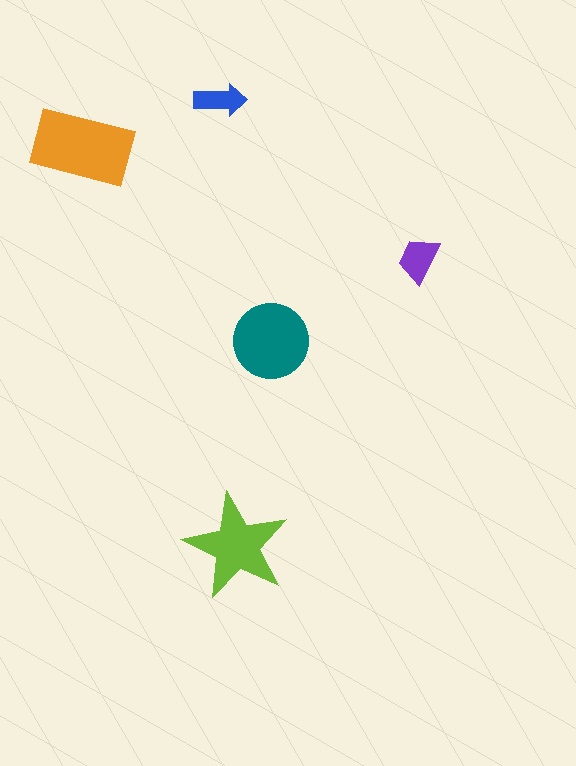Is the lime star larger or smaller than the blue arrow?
Larger.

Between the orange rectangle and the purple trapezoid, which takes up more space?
The orange rectangle.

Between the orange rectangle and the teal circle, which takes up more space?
The orange rectangle.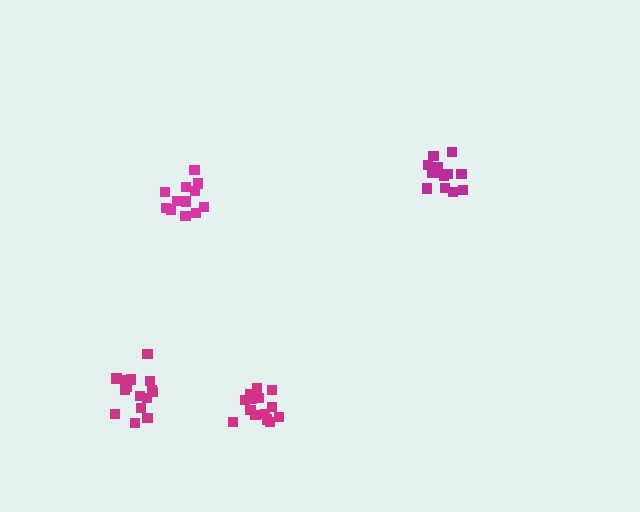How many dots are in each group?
Group 1: 12 dots, Group 2: 13 dots, Group 3: 15 dots, Group 4: 15 dots (55 total).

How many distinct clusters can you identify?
There are 4 distinct clusters.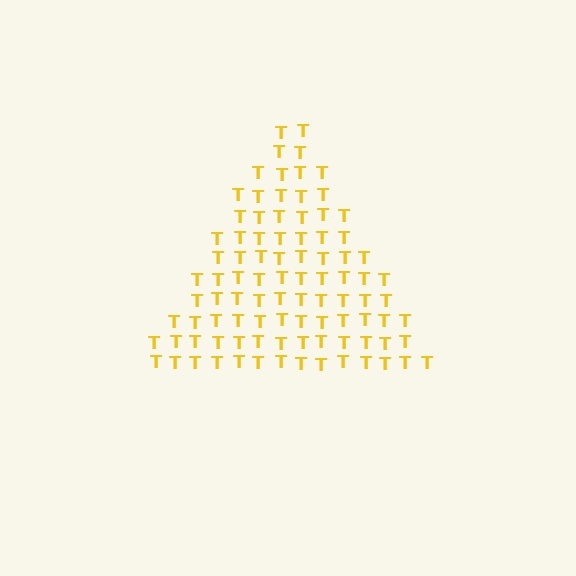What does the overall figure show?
The overall figure shows a triangle.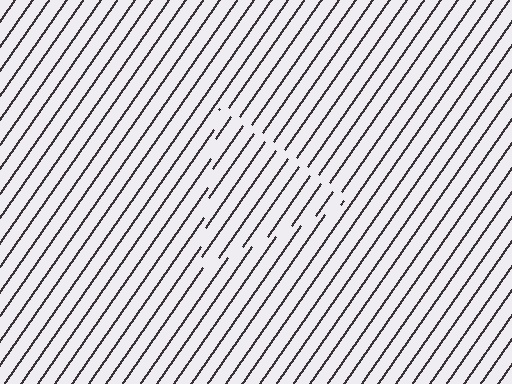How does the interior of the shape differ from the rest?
The interior of the shape contains the same grating, shifted by half a period — the contour is defined by the phase discontinuity where line-ends from the inner and outer gratings abut.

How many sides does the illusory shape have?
3 sides — the line-ends trace a triangle.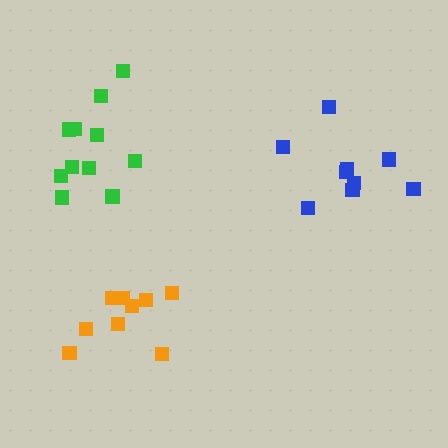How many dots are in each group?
Group 1: 11 dots, Group 2: 9 dots, Group 3: 9 dots (29 total).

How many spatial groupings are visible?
There are 3 spatial groupings.